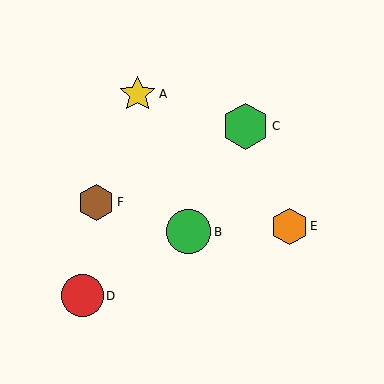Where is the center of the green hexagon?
The center of the green hexagon is at (246, 126).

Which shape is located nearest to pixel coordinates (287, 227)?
The orange hexagon (labeled E) at (289, 226) is nearest to that location.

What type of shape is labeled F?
Shape F is a brown hexagon.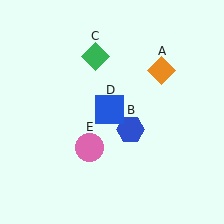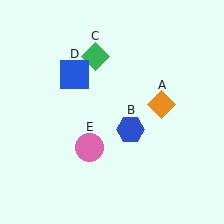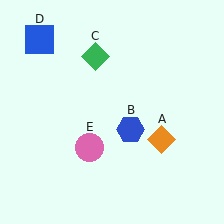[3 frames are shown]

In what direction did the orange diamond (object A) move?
The orange diamond (object A) moved down.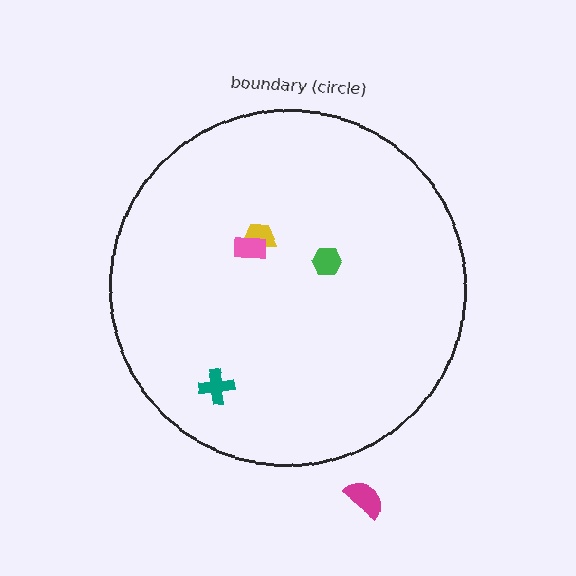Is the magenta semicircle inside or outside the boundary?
Outside.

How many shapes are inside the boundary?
4 inside, 1 outside.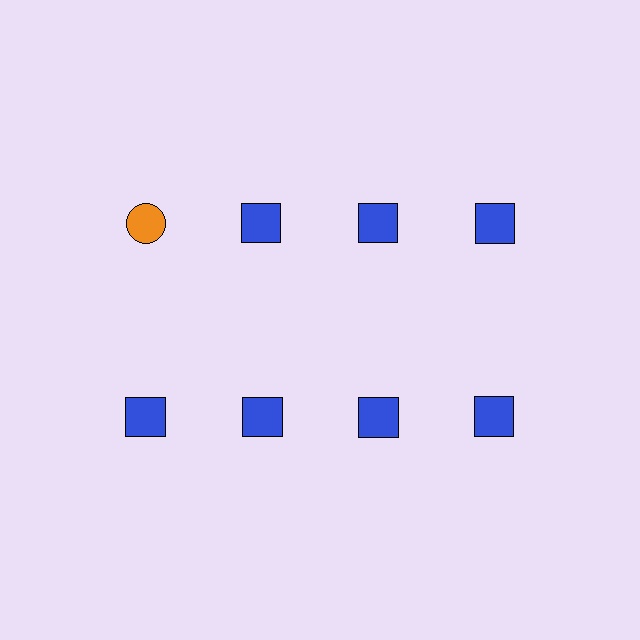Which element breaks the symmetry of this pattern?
The orange circle in the top row, leftmost column breaks the symmetry. All other shapes are blue squares.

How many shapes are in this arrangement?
There are 8 shapes arranged in a grid pattern.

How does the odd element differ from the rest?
It differs in both color (orange instead of blue) and shape (circle instead of square).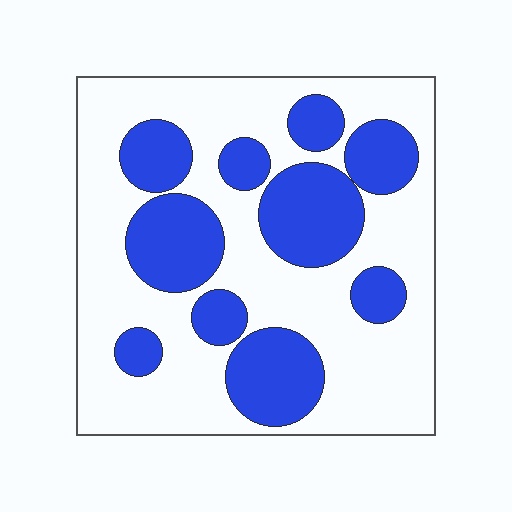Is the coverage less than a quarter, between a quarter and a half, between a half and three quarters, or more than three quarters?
Between a quarter and a half.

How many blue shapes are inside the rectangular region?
10.